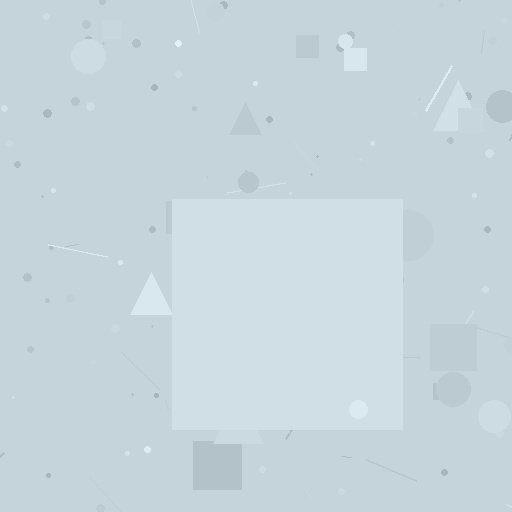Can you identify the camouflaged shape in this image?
The camouflaged shape is a square.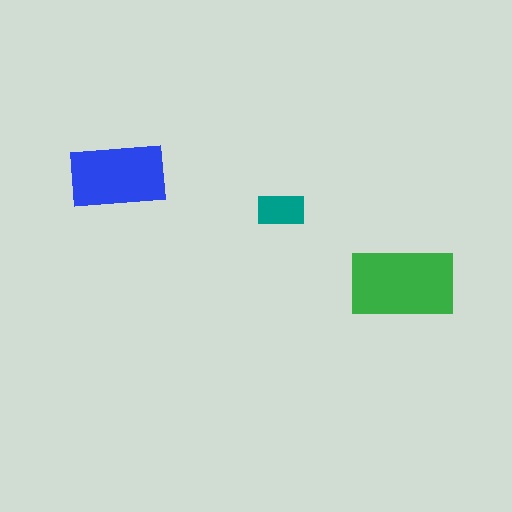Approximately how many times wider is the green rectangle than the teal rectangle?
About 2 times wider.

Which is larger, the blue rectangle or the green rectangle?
The green one.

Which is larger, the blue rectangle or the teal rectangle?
The blue one.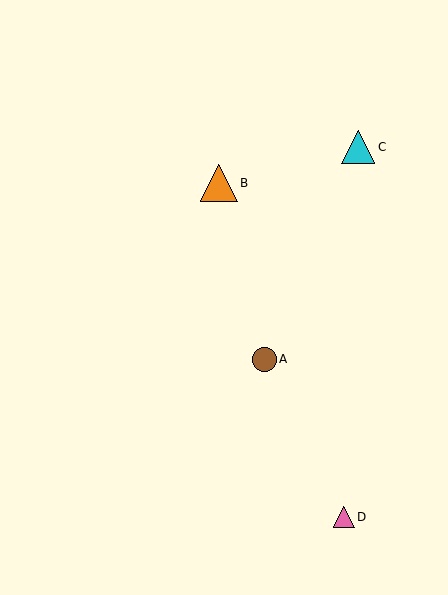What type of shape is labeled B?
Shape B is an orange triangle.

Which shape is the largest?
The orange triangle (labeled B) is the largest.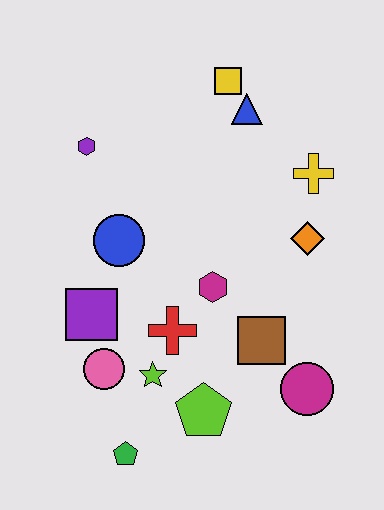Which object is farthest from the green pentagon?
The yellow square is farthest from the green pentagon.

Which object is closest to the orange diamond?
The yellow cross is closest to the orange diamond.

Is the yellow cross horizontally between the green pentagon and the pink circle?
No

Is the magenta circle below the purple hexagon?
Yes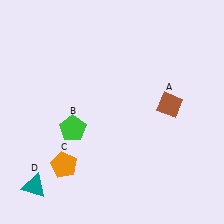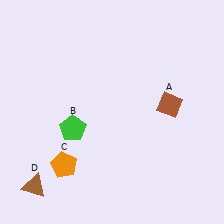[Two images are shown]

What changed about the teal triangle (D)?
In Image 1, D is teal. In Image 2, it changed to brown.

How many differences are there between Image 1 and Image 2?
There is 1 difference between the two images.